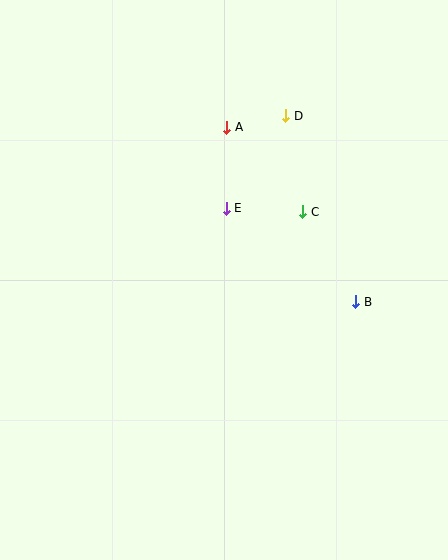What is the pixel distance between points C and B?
The distance between C and B is 104 pixels.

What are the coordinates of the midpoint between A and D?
The midpoint between A and D is at (256, 121).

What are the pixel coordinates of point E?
Point E is at (226, 208).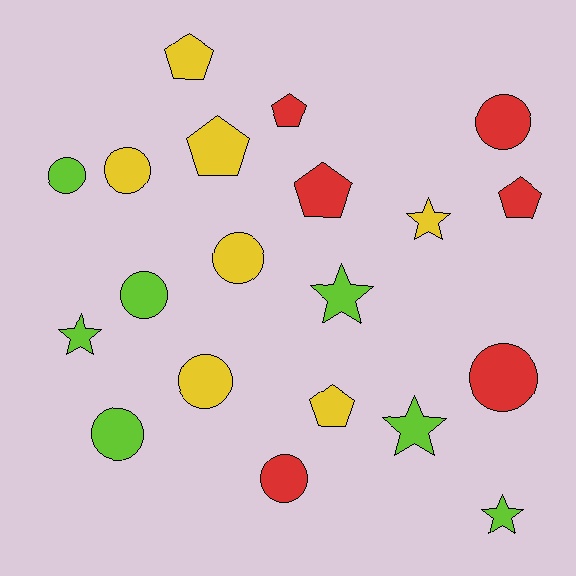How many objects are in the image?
There are 20 objects.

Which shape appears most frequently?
Circle, with 9 objects.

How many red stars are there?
There are no red stars.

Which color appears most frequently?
Yellow, with 7 objects.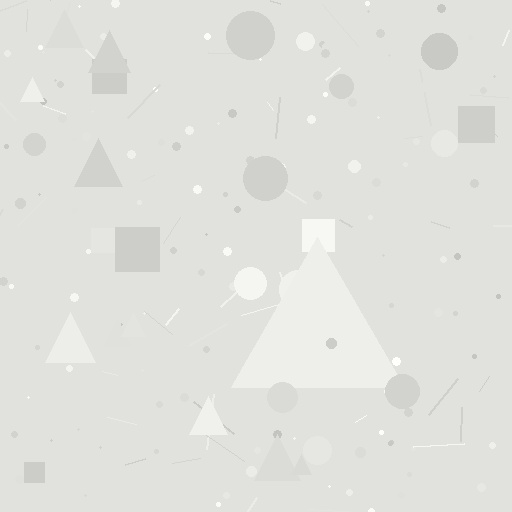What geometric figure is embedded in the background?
A triangle is embedded in the background.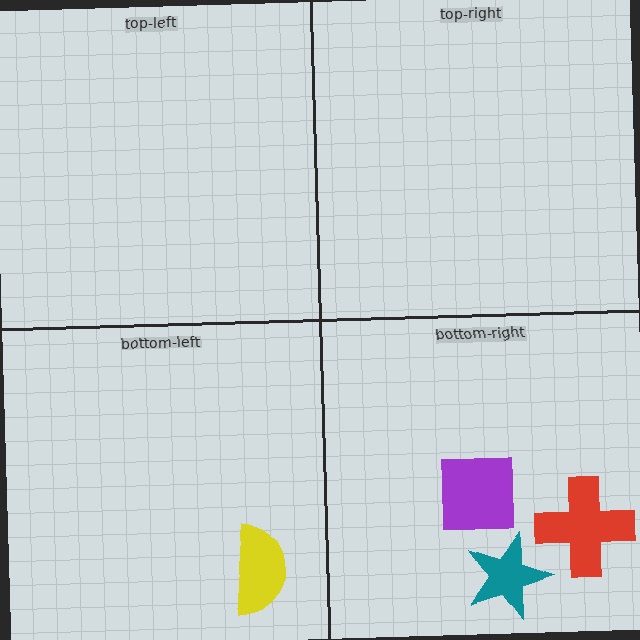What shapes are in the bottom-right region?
The teal star, the red cross, the purple square.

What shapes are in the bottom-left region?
The yellow semicircle.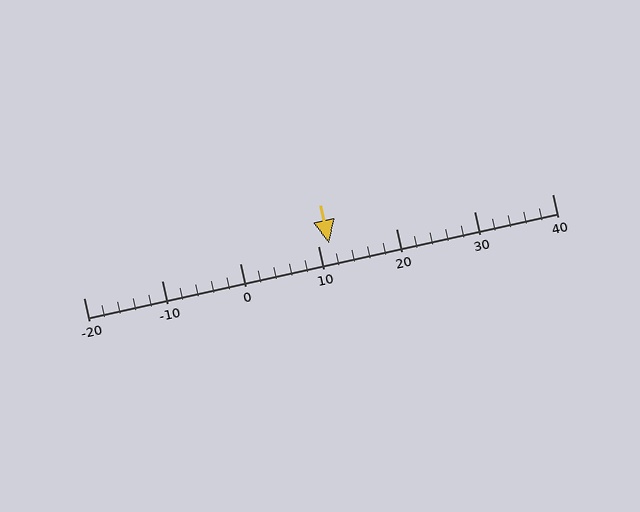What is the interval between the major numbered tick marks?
The major tick marks are spaced 10 units apart.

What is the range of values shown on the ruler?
The ruler shows values from -20 to 40.